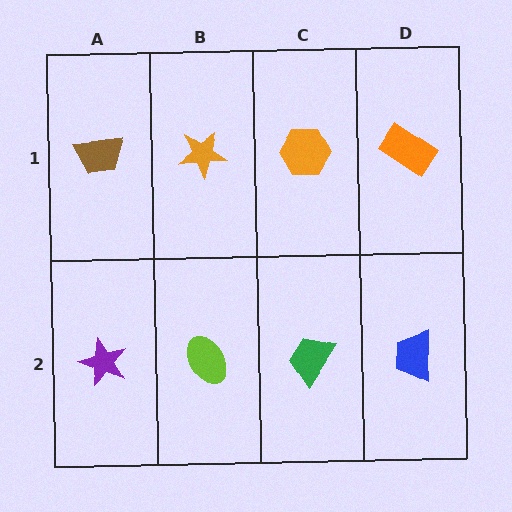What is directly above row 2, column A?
A brown trapezoid.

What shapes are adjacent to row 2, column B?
An orange star (row 1, column B), a purple star (row 2, column A), a green trapezoid (row 2, column C).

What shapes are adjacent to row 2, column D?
An orange rectangle (row 1, column D), a green trapezoid (row 2, column C).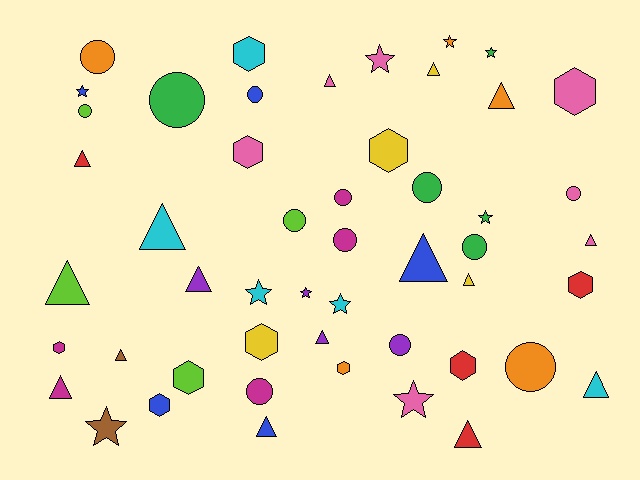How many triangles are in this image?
There are 16 triangles.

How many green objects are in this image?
There are 5 green objects.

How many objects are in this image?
There are 50 objects.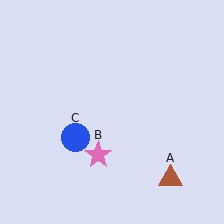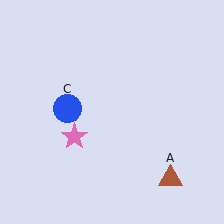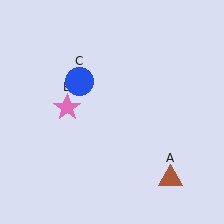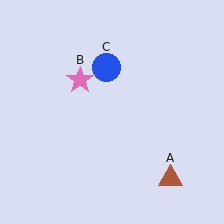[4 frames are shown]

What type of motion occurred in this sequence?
The pink star (object B), blue circle (object C) rotated clockwise around the center of the scene.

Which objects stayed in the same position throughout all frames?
Brown triangle (object A) remained stationary.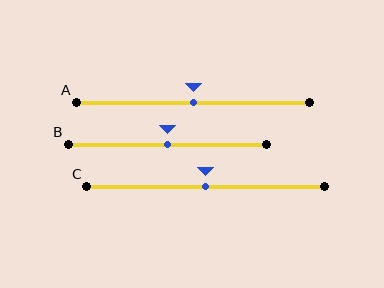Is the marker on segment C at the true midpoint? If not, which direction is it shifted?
Yes, the marker on segment C is at the true midpoint.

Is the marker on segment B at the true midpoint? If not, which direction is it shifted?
Yes, the marker on segment B is at the true midpoint.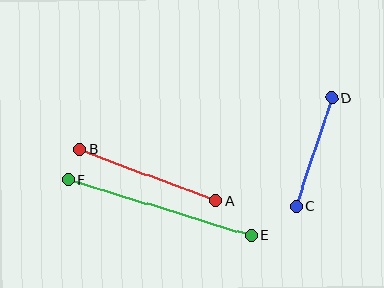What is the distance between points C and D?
The distance is approximately 114 pixels.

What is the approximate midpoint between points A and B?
The midpoint is at approximately (148, 175) pixels.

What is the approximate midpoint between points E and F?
The midpoint is at approximately (160, 208) pixels.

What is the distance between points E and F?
The distance is approximately 191 pixels.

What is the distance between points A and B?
The distance is approximately 145 pixels.